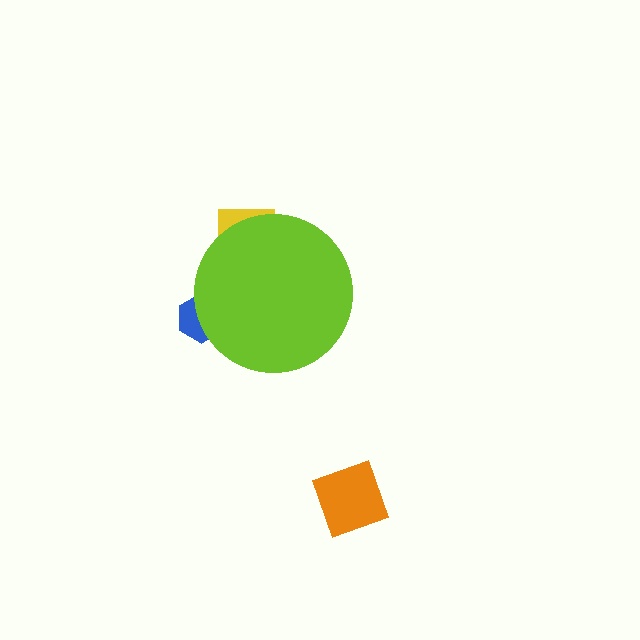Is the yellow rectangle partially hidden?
Yes, the yellow rectangle is partially hidden behind the lime circle.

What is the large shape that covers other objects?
A lime circle.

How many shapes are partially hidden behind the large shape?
2 shapes are partially hidden.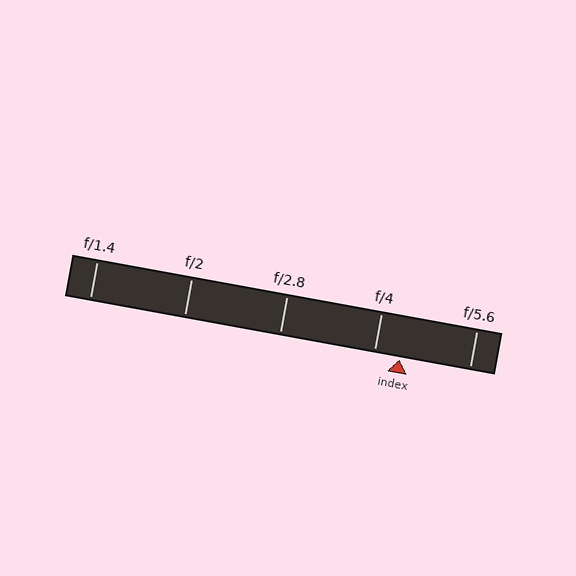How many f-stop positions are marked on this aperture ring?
There are 5 f-stop positions marked.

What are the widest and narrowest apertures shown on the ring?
The widest aperture shown is f/1.4 and the narrowest is f/5.6.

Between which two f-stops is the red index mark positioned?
The index mark is between f/4 and f/5.6.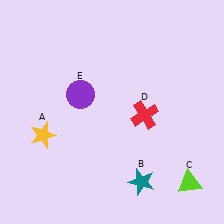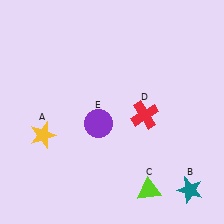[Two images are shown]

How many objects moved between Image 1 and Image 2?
3 objects moved between the two images.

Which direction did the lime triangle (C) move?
The lime triangle (C) moved left.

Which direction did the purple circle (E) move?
The purple circle (E) moved down.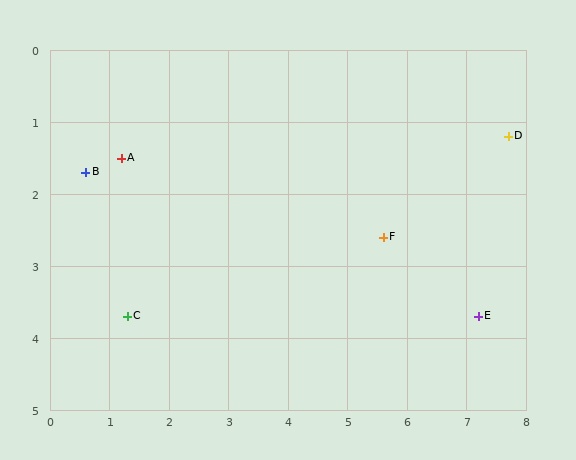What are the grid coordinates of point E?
Point E is at approximately (7.2, 3.7).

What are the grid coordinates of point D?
Point D is at approximately (7.7, 1.2).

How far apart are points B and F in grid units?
Points B and F are about 5.1 grid units apart.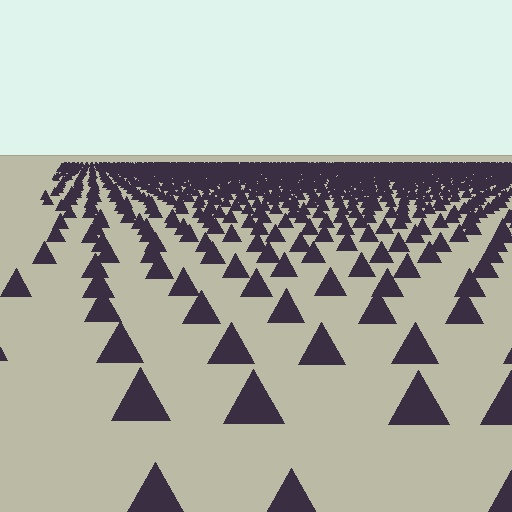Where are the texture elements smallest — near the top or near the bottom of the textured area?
Near the top.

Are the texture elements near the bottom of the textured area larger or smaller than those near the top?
Larger. Near the bottom, elements are closer to the viewer and appear at a bigger on-screen size.